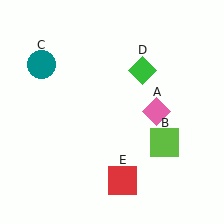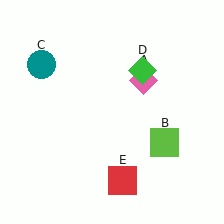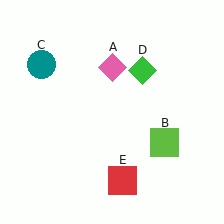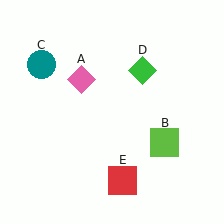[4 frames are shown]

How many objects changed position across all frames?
1 object changed position: pink diamond (object A).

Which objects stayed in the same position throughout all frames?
Lime square (object B) and teal circle (object C) and green diamond (object D) and red square (object E) remained stationary.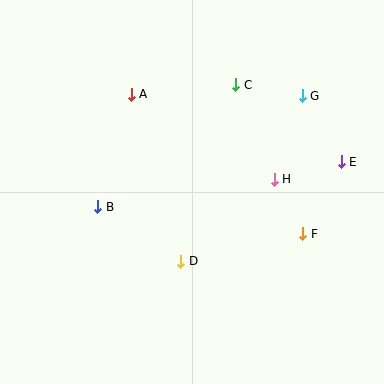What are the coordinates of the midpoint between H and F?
The midpoint between H and F is at (288, 206).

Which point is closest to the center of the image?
Point D at (181, 261) is closest to the center.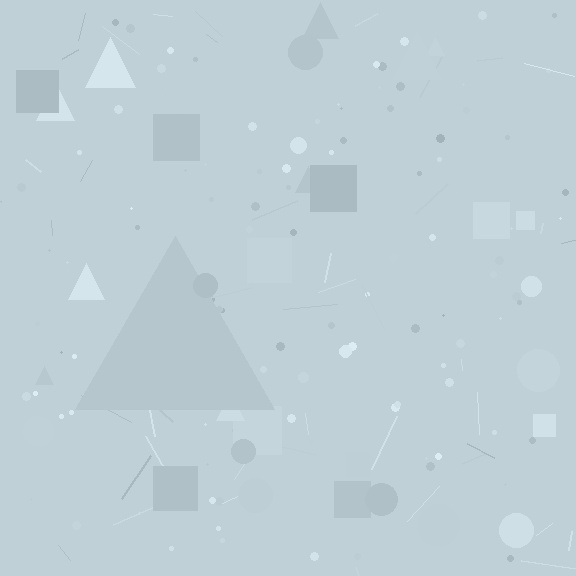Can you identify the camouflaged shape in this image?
The camouflaged shape is a triangle.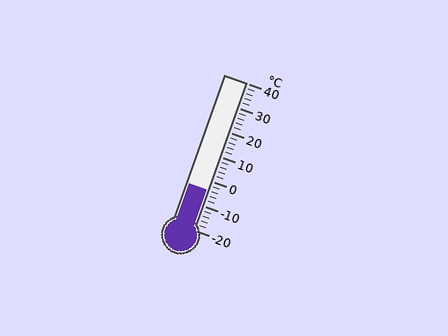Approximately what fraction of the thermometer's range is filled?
The thermometer is filled to approximately 25% of its range.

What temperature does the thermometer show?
The thermometer shows approximately -4°C.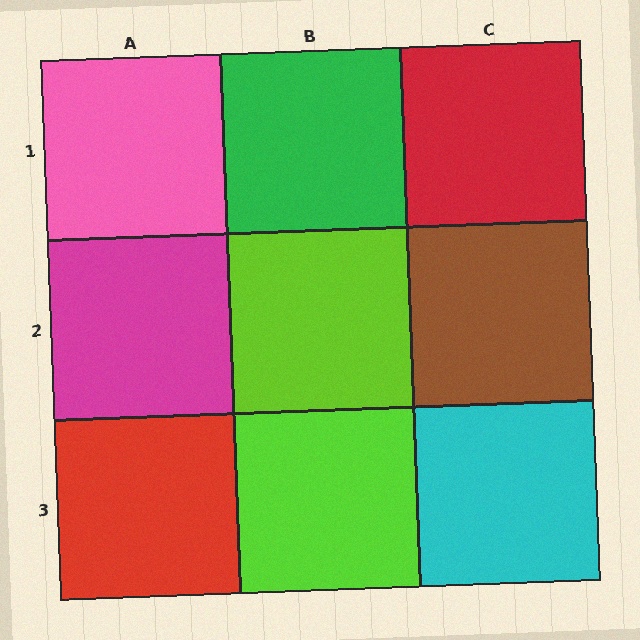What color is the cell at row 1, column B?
Green.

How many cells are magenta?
1 cell is magenta.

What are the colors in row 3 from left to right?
Red, lime, cyan.